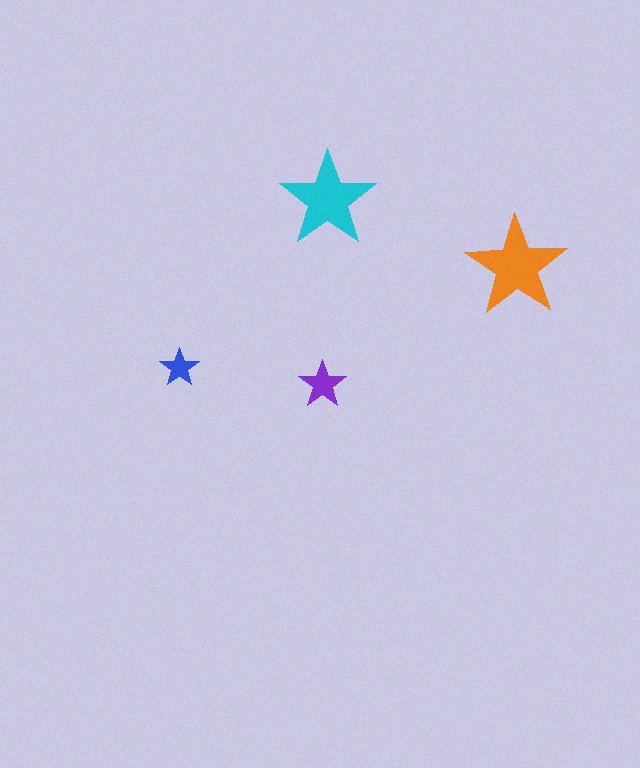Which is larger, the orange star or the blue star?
The orange one.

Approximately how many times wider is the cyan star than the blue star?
About 2.5 times wider.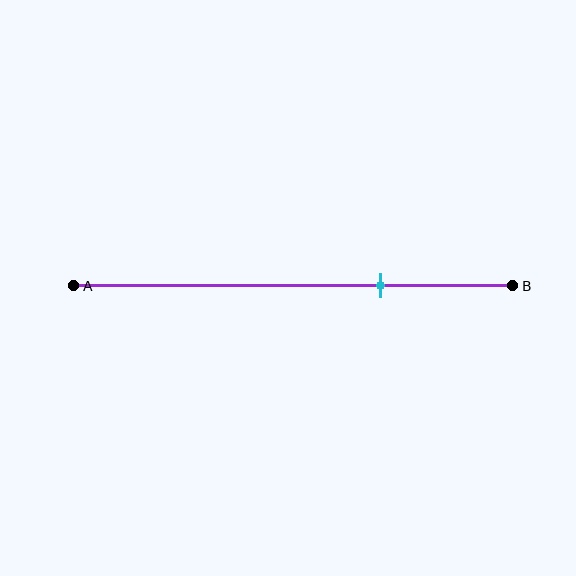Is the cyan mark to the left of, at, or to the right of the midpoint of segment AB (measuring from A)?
The cyan mark is to the right of the midpoint of segment AB.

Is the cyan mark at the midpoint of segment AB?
No, the mark is at about 70% from A, not at the 50% midpoint.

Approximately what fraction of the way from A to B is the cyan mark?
The cyan mark is approximately 70% of the way from A to B.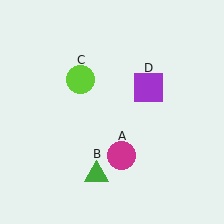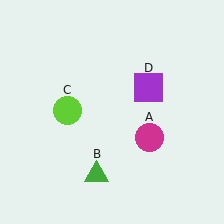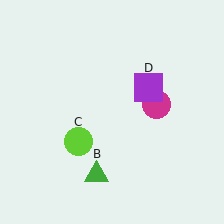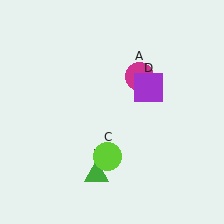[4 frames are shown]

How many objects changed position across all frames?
2 objects changed position: magenta circle (object A), lime circle (object C).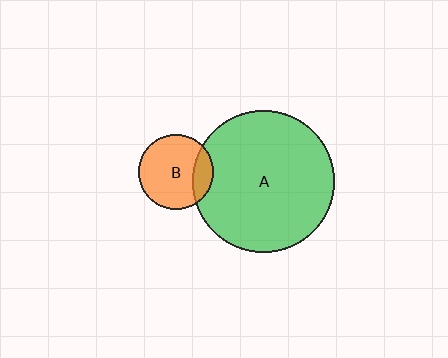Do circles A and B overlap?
Yes.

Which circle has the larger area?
Circle A (green).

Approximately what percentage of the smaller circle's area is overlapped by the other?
Approximately 20%.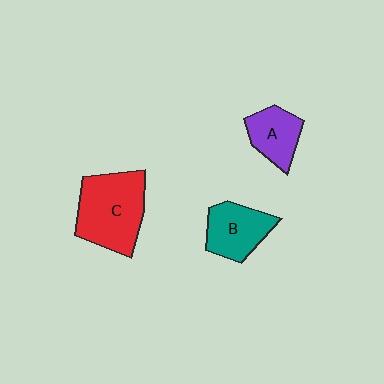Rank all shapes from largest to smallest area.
From largest to smallest: C (red), B (teal), A (purple).